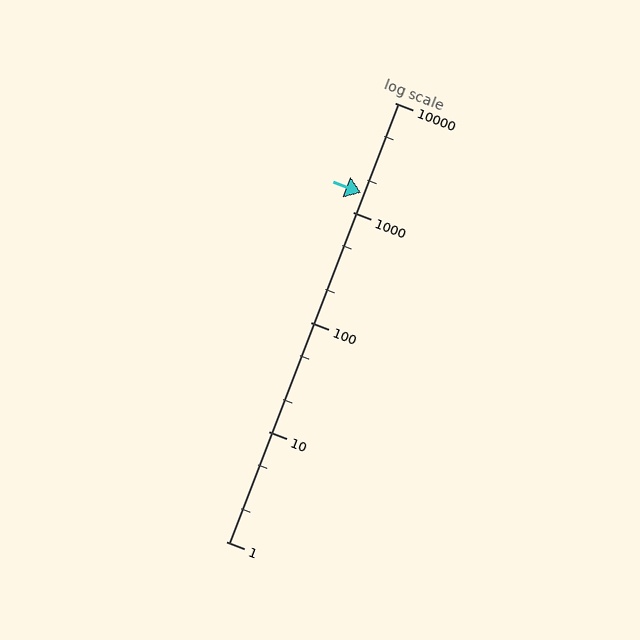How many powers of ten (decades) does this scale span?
The scale spans 4 decades, from 1 to 10000.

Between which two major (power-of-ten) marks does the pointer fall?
The pointer is between 1000 and 10000.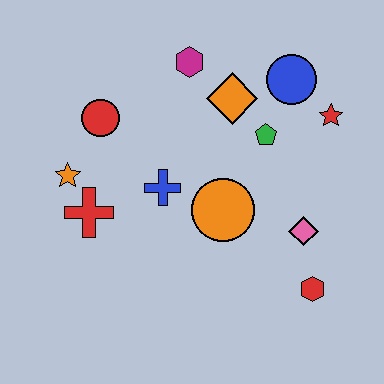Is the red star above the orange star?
Yes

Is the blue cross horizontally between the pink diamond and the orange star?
Yes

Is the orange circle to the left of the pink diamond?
Yes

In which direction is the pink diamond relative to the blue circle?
The pink diamond is below the blue circle.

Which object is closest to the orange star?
The red cross is closest to the orange star.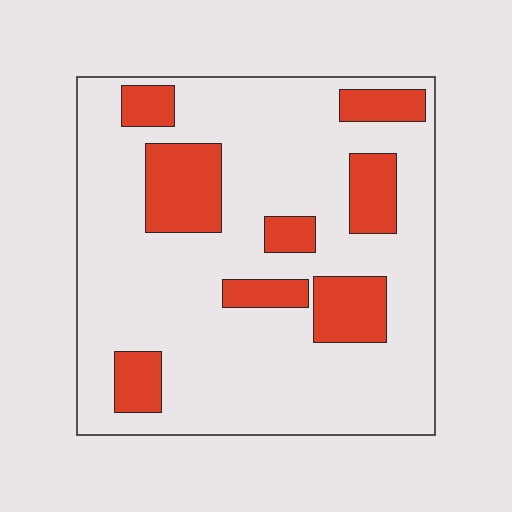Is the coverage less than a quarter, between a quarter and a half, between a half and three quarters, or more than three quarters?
Less than a quarter.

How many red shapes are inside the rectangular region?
8.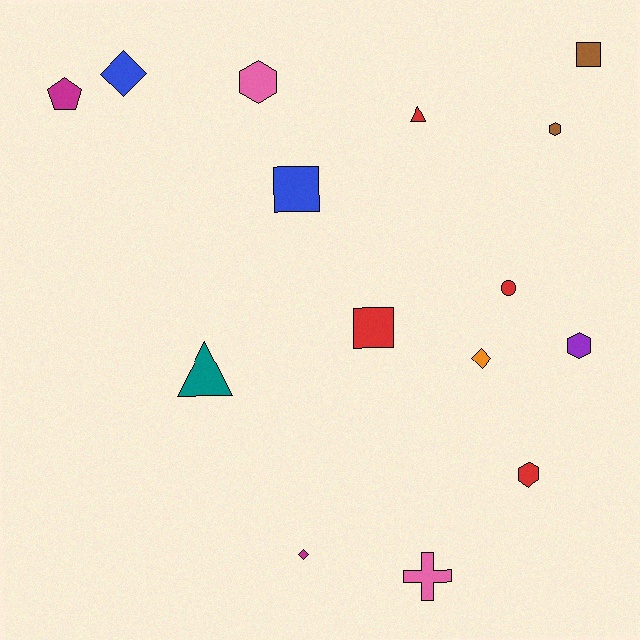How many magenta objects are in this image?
There are 2 magenta objects.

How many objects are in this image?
There are 15 objects.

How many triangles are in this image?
There are 2 triangles.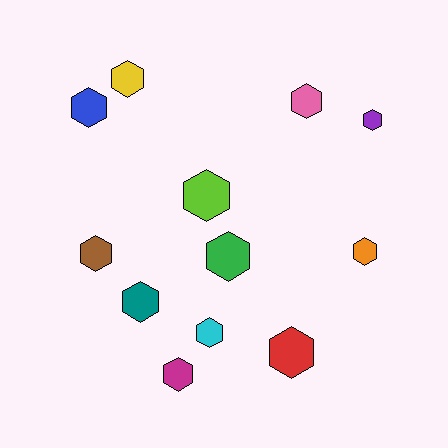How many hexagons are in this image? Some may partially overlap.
There are 12 hexagons.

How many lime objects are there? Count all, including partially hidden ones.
There is 1 lime object.